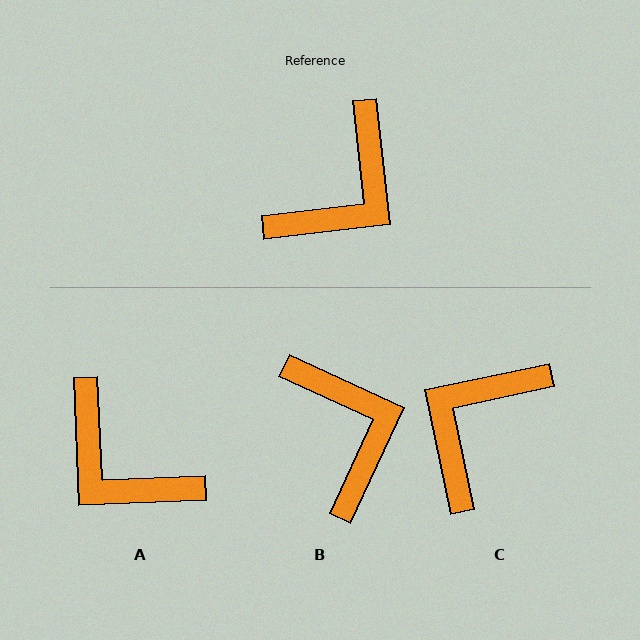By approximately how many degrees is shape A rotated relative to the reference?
Approximately 94 degrees clockwise.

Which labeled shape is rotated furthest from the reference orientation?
C, about 175 degrees away.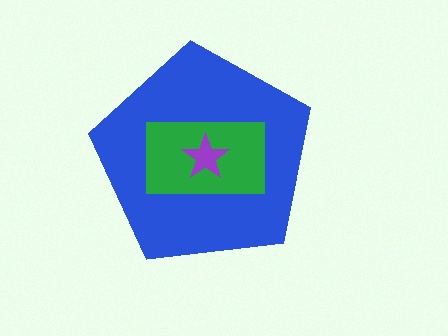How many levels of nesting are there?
3.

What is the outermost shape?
The blue pentagon.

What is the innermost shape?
The purple star.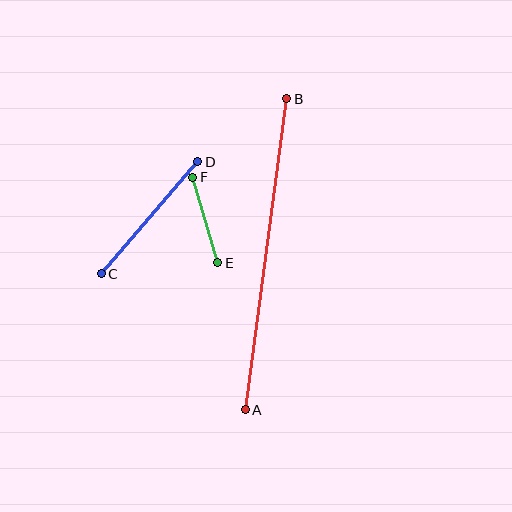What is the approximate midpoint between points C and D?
The midpoint is at approximately (149, 218) pixels.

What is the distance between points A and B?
The distance is approximately 314 pixels.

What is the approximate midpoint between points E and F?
The midpoint is at approximately (205, 220) pixels.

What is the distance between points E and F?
The distance is approximately 89 pixels.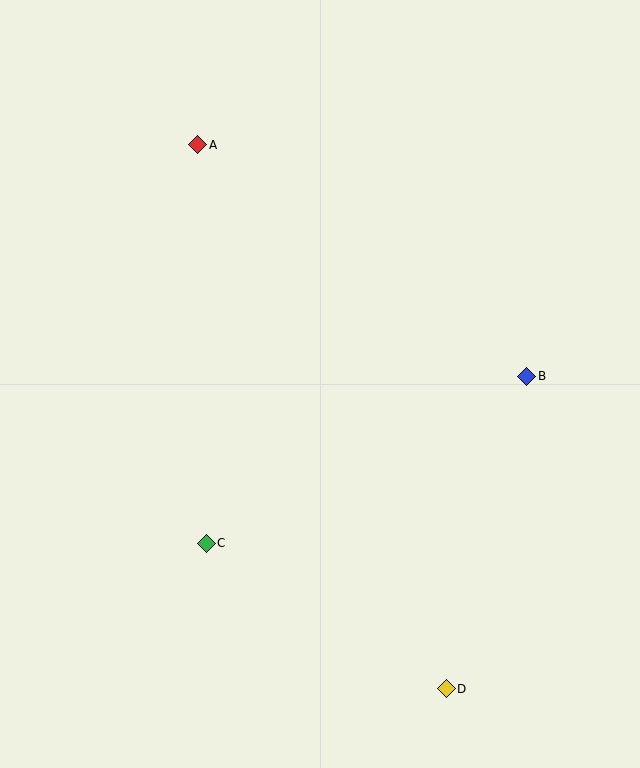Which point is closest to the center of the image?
Point C at (206, 543) is closest to the center.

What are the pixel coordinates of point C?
Point C is at (206, 543).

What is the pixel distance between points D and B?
The distance between D and B is 323 pixels.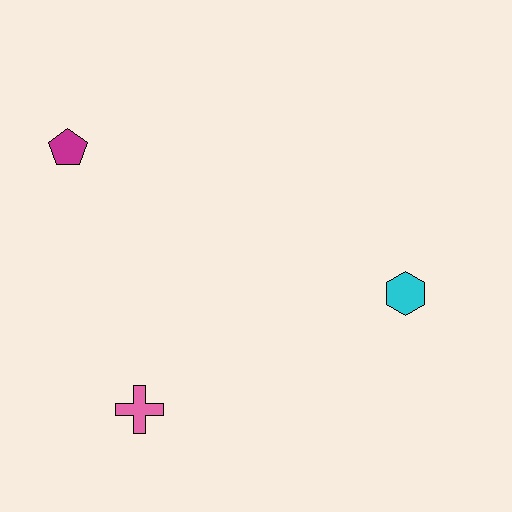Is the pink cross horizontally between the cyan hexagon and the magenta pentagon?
Yes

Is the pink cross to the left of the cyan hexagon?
Yes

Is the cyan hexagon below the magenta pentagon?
Yes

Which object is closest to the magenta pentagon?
The pink cross is closest to the magenta pentagon.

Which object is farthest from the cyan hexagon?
The magenta pentagon is farthest from the cyan hexagon.